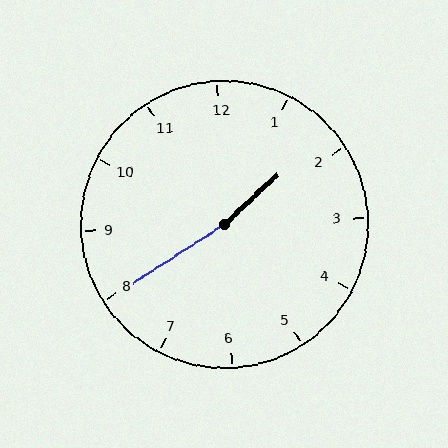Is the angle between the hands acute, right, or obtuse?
It is obtuse.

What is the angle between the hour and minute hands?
Approximately 170 degrees.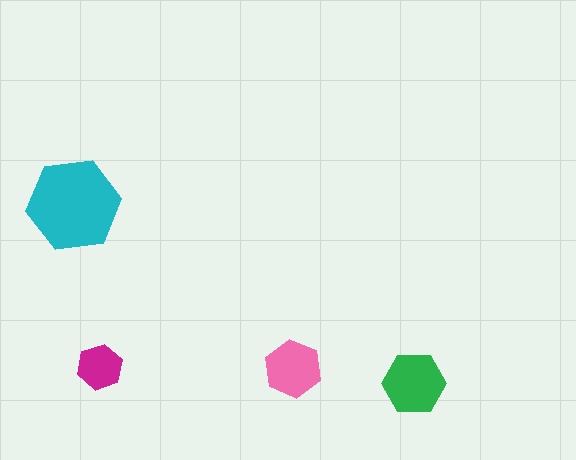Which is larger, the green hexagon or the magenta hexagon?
The green one.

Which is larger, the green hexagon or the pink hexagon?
The green one.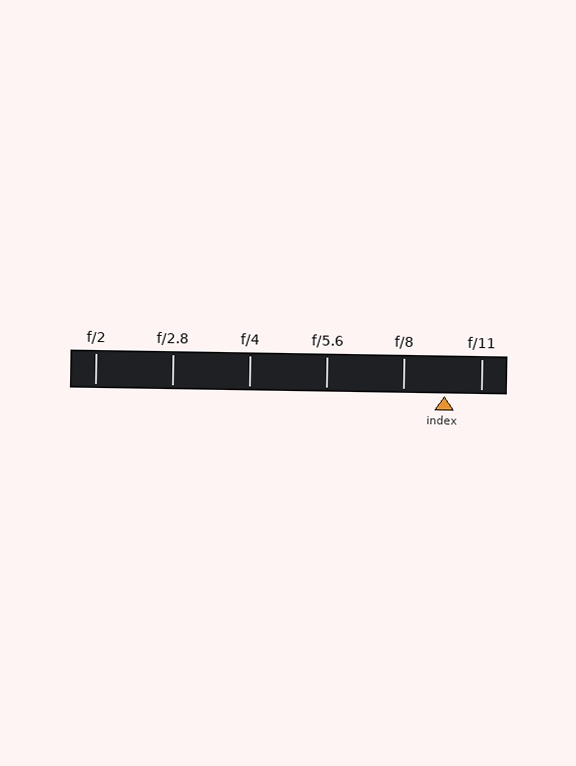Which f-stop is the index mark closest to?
The index mark is closest to f/11.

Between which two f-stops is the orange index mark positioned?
The index mark is between f/8 and f/11.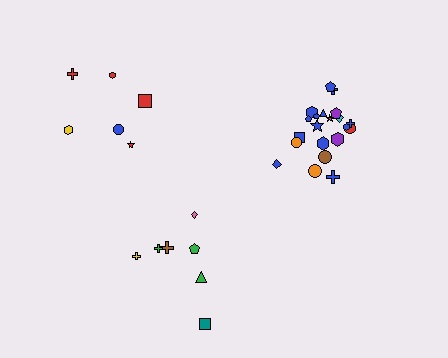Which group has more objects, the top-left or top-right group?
The top-right group.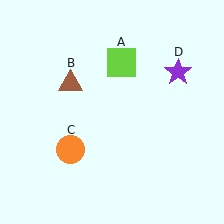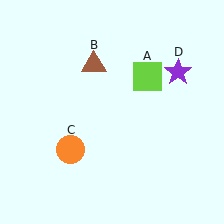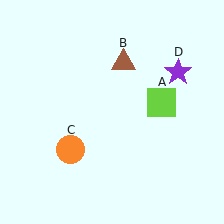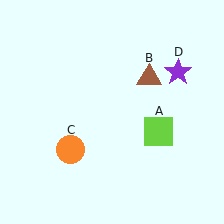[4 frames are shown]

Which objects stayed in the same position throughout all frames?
Orange circle (object C) and purple star (object D) remained stationary.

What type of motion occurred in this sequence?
The lime square (object A), brown triangle (object B) rotated clockwise around the center of the scene.